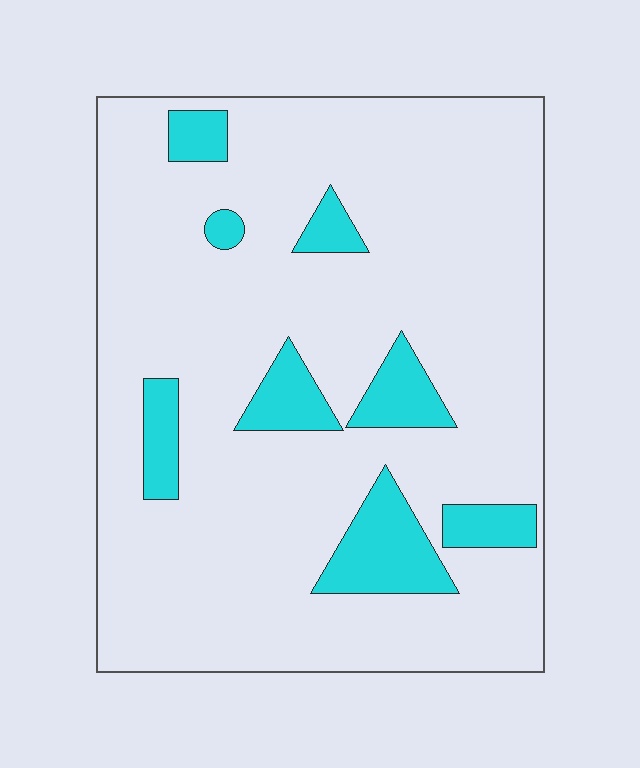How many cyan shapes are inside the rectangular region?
8.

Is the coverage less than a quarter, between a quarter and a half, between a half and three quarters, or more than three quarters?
Less than a quarter.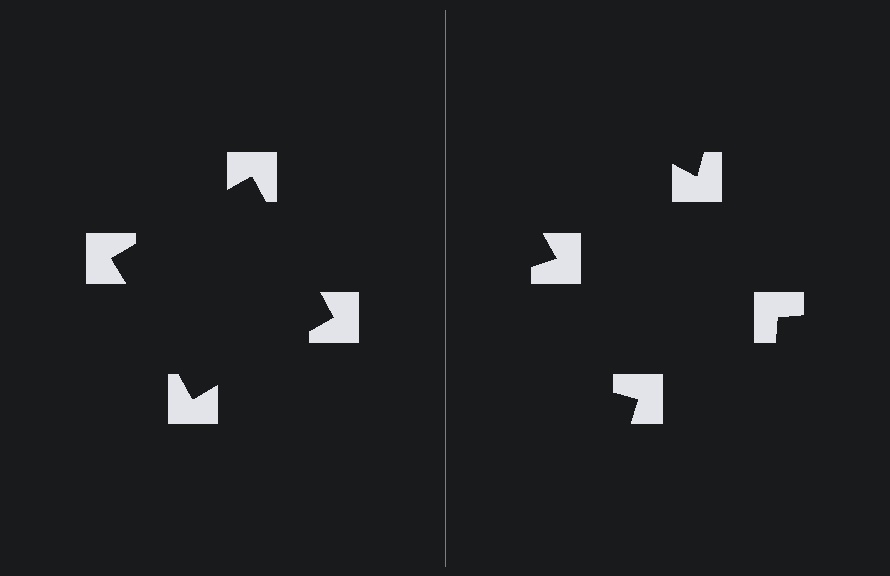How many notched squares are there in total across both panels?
8 — 4 on each side.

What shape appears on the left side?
An illusory square.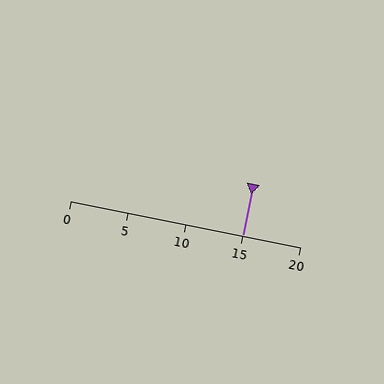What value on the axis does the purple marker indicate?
The marker indicates approximately 15.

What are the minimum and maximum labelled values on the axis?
The axis runs from 0 to 20.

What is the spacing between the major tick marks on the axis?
The major ticks are spaced 5 apart.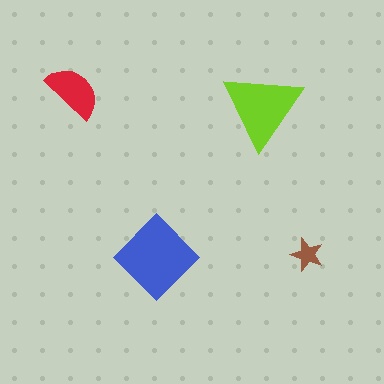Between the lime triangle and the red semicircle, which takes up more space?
The lime triangle.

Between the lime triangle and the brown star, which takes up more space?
The lime triangle.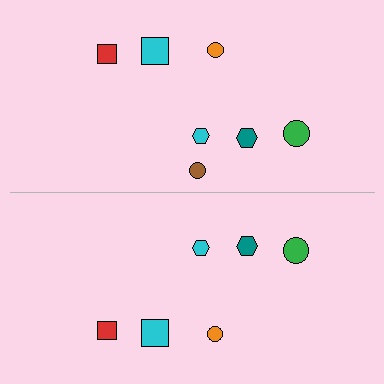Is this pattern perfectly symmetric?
No, the pattern is not perfectly symmetric. A brown circle is missing from the bottom side.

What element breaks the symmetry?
A brown circle is missing from the bottom side.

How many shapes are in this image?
There are 13 shapes in this image.